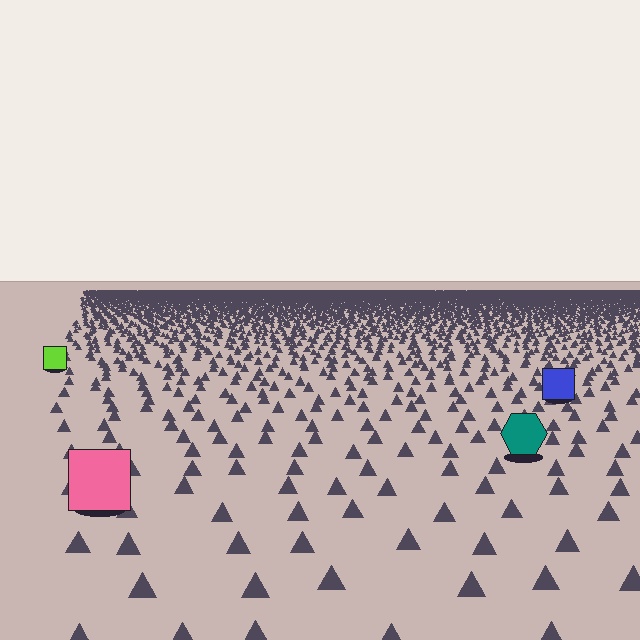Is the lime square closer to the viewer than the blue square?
No. The blue square is closer — you can tell from the texture gradient: the ground texture is coarser near it.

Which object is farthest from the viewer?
The lime square is farthest from the viewer. It appears smaller and the ground texture around it is denser.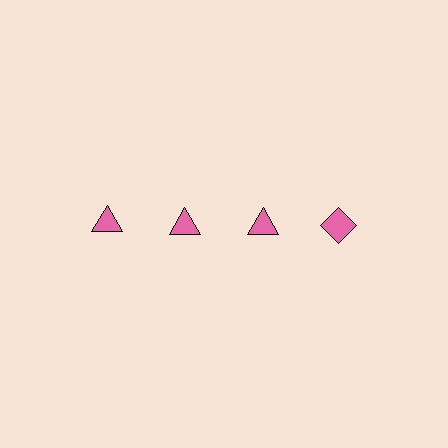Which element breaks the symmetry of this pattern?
The pink diamond in the top row, second from right column breaks the symmetry. All other shapes are pink triangles.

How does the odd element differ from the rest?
It has a different shape: diamond instead of triangle.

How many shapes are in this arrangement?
There are 4 shapes arranged in a grid pattern.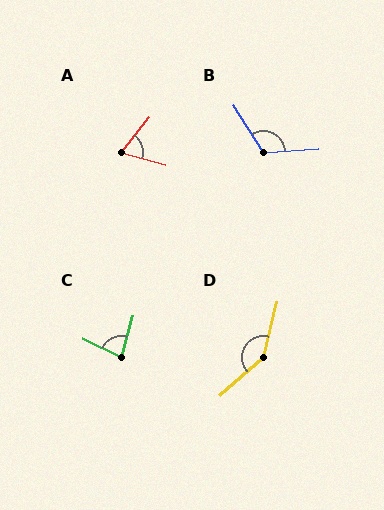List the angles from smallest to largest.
A (66°), C (79°), B (117°), D (145°).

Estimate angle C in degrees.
Approximately 79 degrees.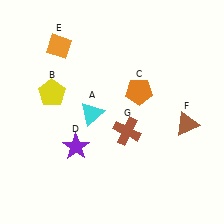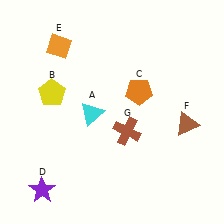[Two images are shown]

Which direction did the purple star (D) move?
The purple star (D) moved down.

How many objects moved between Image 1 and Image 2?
1 object moved between the two images.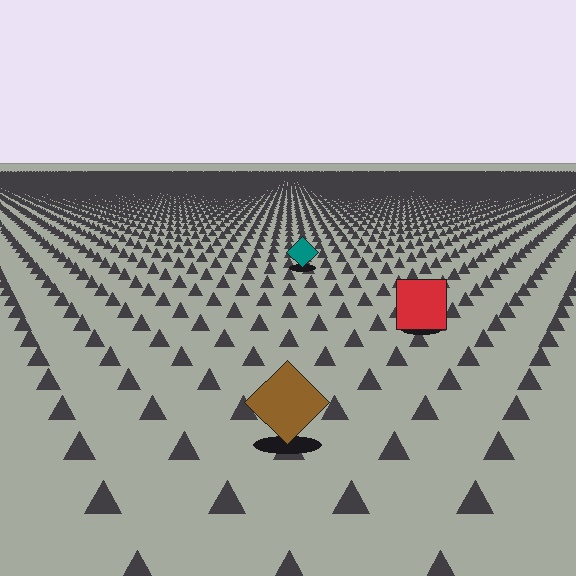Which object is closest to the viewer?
The brown diamond is closest. The texture marks near it are larger and more spread out.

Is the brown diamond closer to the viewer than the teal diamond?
Yes. The brown diamond is closer — you can tell from the texture gradient: the ground texture is coarser near it.